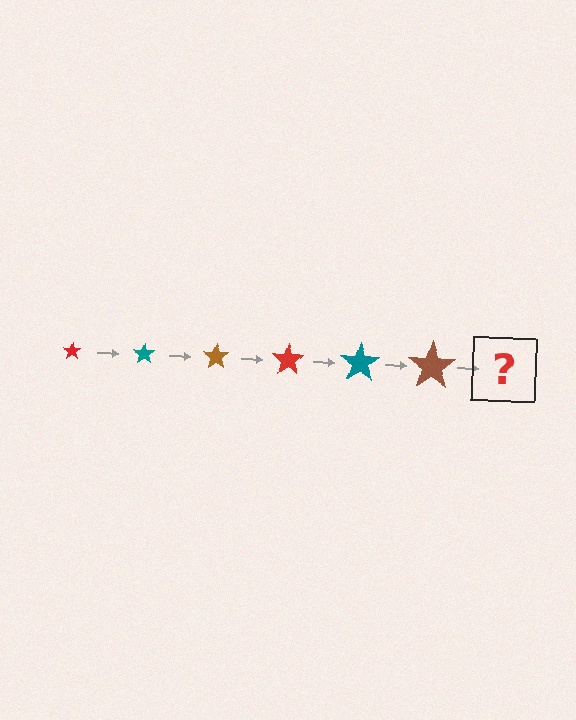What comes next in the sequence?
The next element should be a red star, larger than the previous one.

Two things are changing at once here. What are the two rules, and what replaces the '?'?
The two rules are that the star grows larger each step and the color cycles through red, teal, and brown. The '?' should be a red star, larger than the previous one.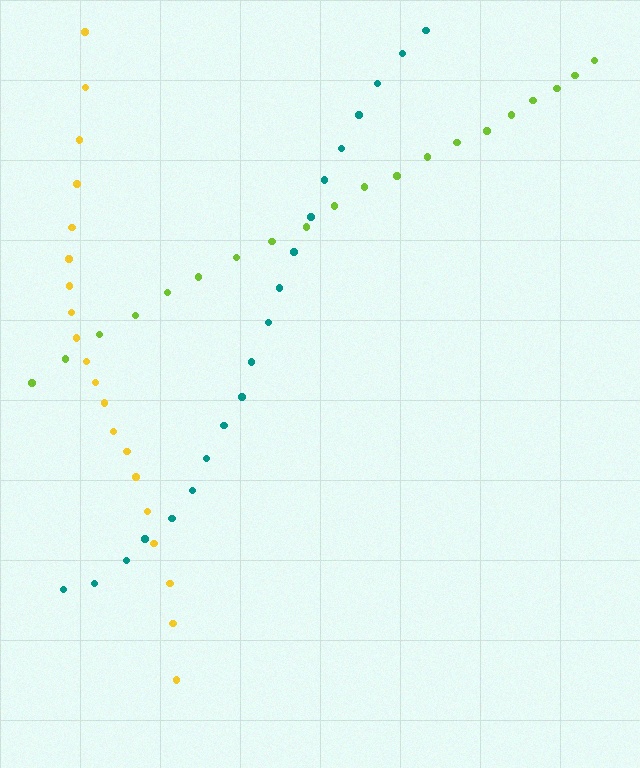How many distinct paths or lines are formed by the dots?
There are 3 distinct paths.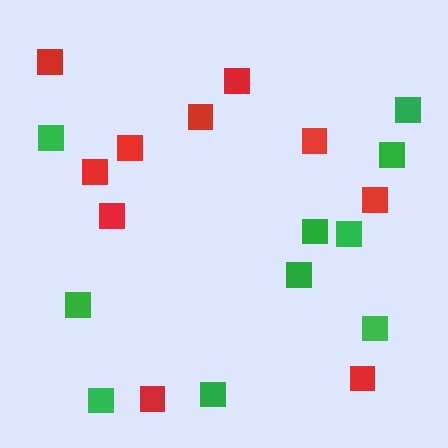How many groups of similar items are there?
There are 2 groups: one group of green squares (10) and one group of red squares (10).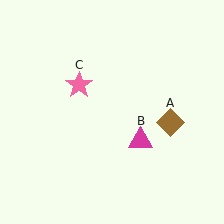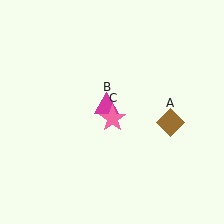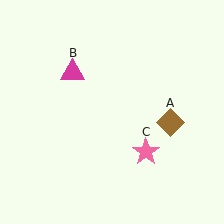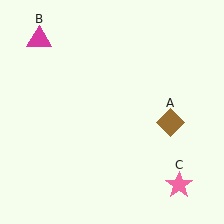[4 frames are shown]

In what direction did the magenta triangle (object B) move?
The magenta triangle (object B) moved up and to the left.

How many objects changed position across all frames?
2 objects changed position: magenta triangle (object B), pink star (object C).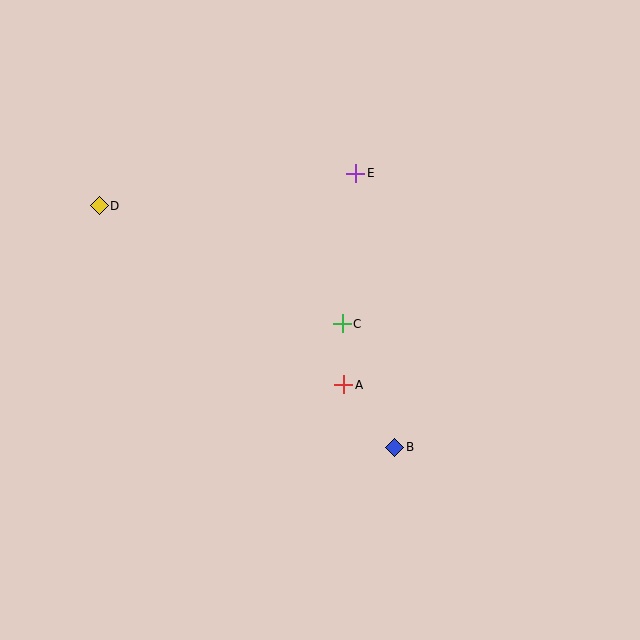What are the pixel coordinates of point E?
Point E is at (356, 173).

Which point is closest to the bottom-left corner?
Point A is closest to the bottom-left corner.